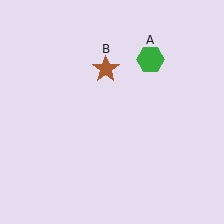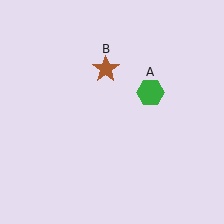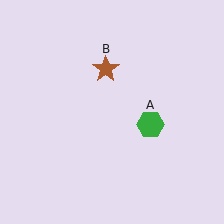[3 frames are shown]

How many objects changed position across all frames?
1 object changed position: green hexagon (object A).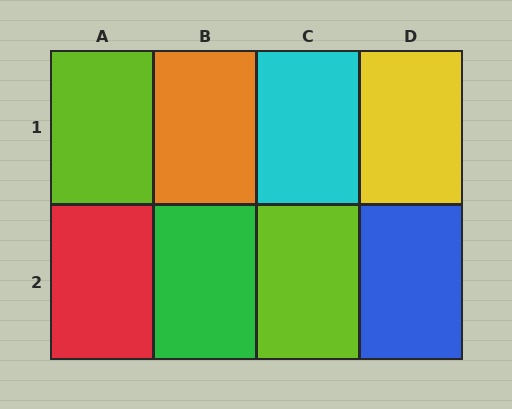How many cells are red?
1 cell is red.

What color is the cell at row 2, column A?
Red.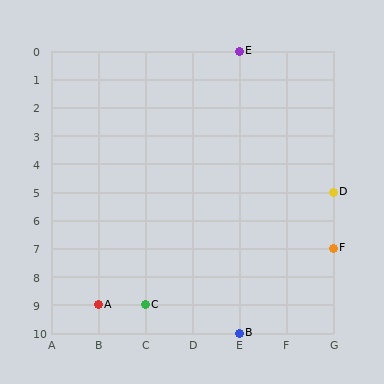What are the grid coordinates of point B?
Point B is at grid coordinates (E, 10).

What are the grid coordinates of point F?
Point F is at grid coordinates (G, 7).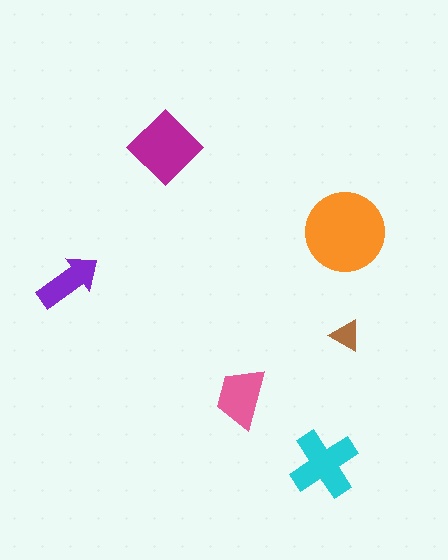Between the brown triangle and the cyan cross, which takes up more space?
The cyan cross.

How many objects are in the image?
There are 6 objects in the image.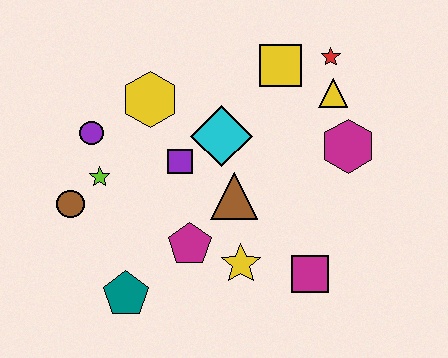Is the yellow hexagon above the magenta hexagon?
Yes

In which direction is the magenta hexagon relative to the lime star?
The magenta hexagon is to the right of the lime star.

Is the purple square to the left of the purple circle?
No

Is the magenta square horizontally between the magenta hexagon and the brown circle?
Yes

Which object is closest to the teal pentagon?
The magenta pentagon is closest to the teal pentagon.